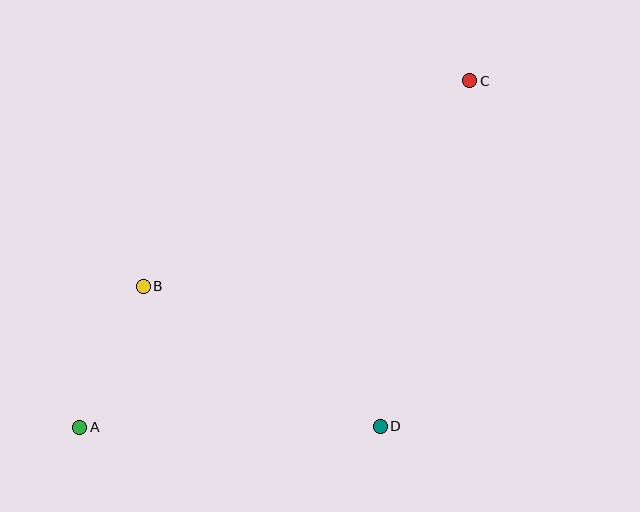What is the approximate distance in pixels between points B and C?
The distance between B and C is approximately 385 pixels.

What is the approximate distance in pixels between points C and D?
The distance between C and D is approximately 357 pixels.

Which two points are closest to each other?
Points A and B are closest to each other.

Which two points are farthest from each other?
Points A and C are farthest from each other.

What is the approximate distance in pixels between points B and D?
The distance between B and D is approximately 275 pixels.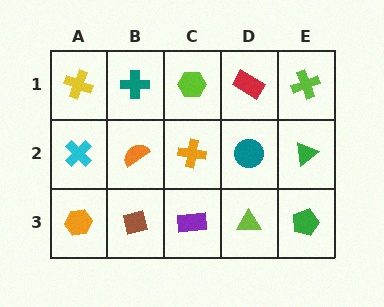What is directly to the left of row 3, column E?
A lime triangle.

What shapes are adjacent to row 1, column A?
A cyan cross (row 2, column A), a teal cross (row 1, column B).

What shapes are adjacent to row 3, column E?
A green triangle (row 2, column E), a lime triangle (row 3, column D).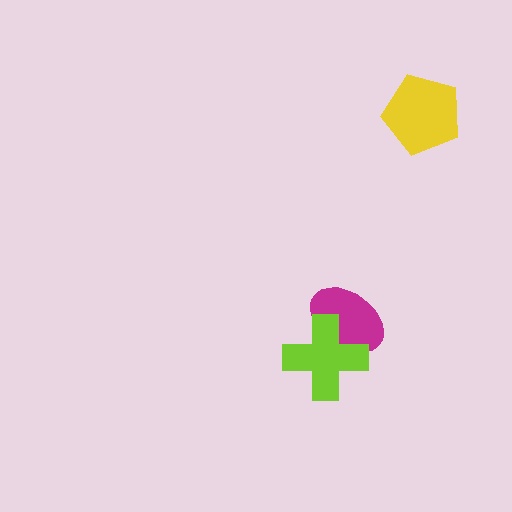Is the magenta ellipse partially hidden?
Yes, it is partially covered by another shape.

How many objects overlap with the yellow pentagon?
0 objects overlap with the yellow pentagon.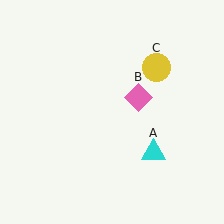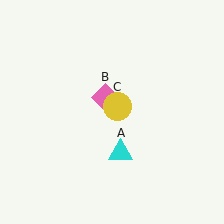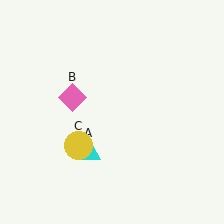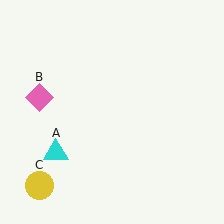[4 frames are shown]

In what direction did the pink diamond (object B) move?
The pink diamond (object B) moved left.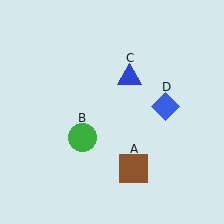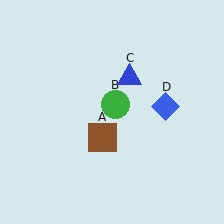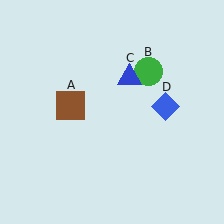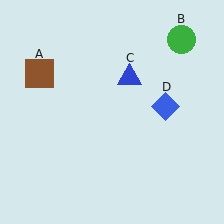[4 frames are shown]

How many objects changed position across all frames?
2 objects changed position: brown square (object A), green circle (object B).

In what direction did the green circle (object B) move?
The green circle (object B) moved up and to the right.